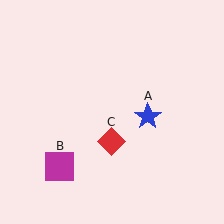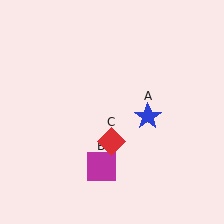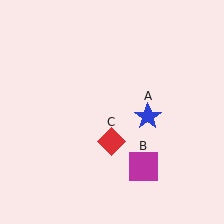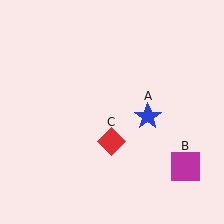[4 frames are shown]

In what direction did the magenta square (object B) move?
The magenta square (object B) moved right.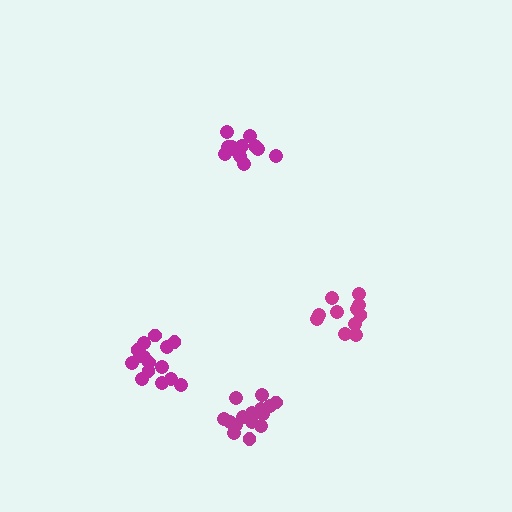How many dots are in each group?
Group 1: 15 dots, Group 2: 11 dots, Group 3: 12 dots, Group 4: 16 dots (54 total).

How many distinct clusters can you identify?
There are 4 distinct clusters.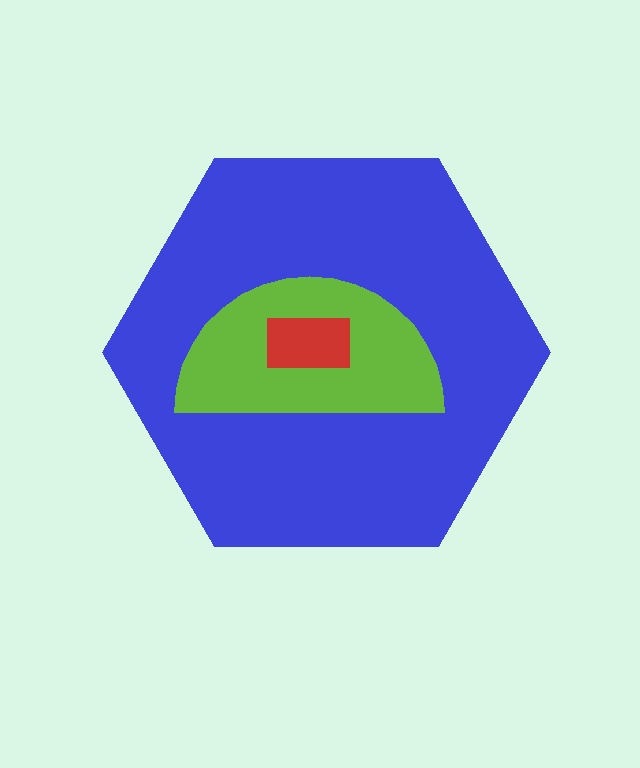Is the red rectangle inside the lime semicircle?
Yes.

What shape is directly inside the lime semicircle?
The red rectangle.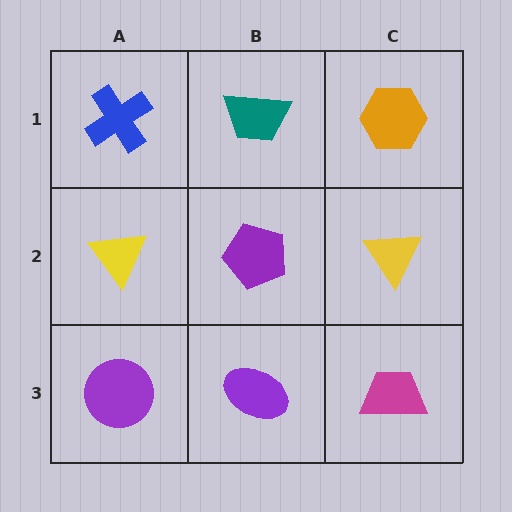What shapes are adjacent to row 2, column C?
An orange hexagon (row 1, column C), a magenta trapezoid (row 3, column C), a purple pentagon (row 2, column B).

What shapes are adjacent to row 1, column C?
A yellow triangle (row 2, column C), a teal trapezoid (row 1, column B).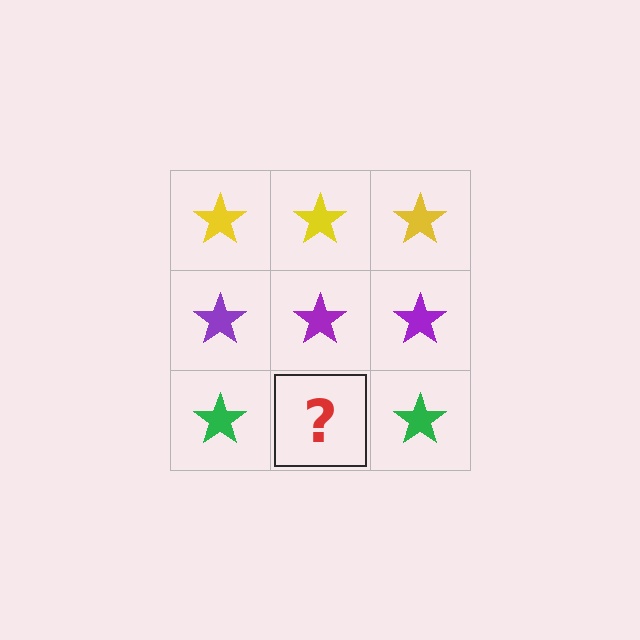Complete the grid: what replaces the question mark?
The question mark should be replaced with a green star.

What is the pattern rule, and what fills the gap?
The rule is that each row has a consistent color. The gap should be filled with a green star.